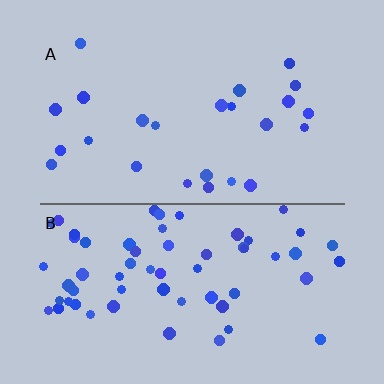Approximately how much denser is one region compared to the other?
Approximately 2.5× — region B over region A.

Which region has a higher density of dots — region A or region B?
B (the bottom).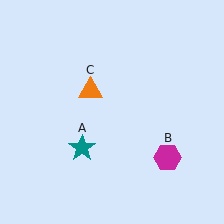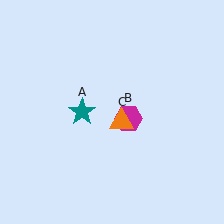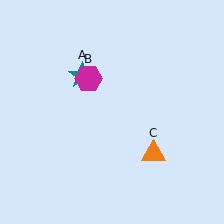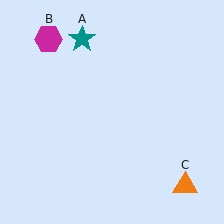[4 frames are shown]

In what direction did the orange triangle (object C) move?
The orange triangle (object C) moved down and to the right.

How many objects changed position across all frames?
3 objects changed position: teal star (object A), magenta hexagon (object B), orange triangle (object C).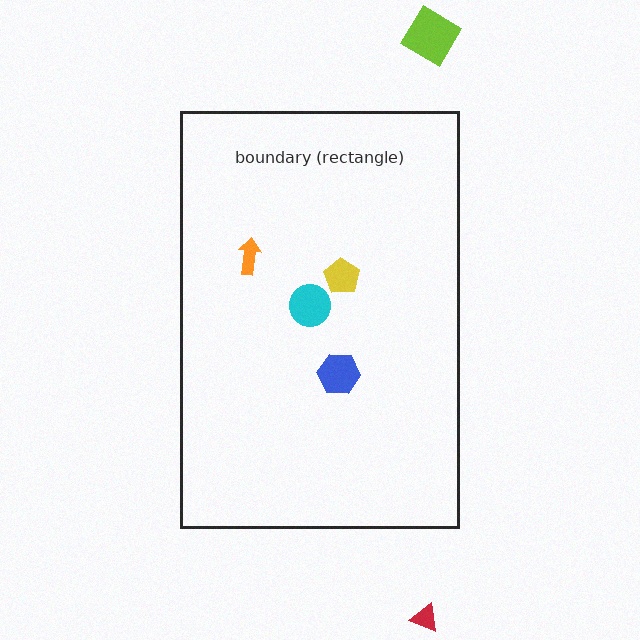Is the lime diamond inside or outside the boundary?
Outside.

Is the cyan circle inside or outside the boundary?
Inside.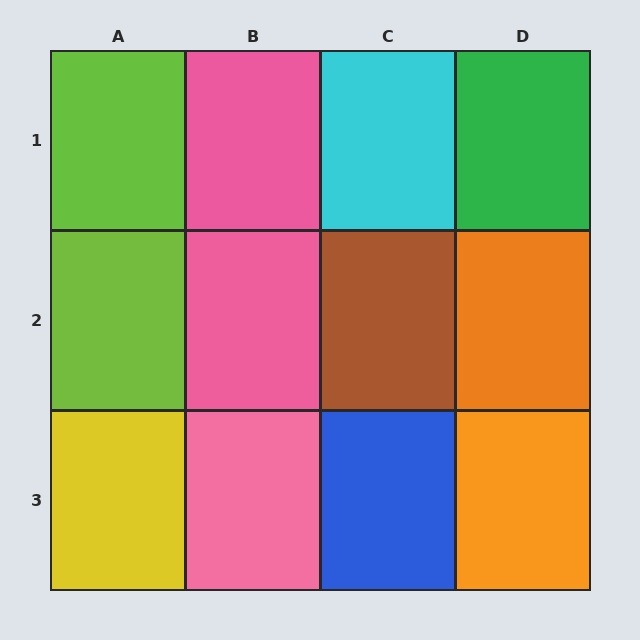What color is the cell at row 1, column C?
Cyan.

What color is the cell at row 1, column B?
Pink.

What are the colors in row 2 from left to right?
Lime, pink, brown, orange.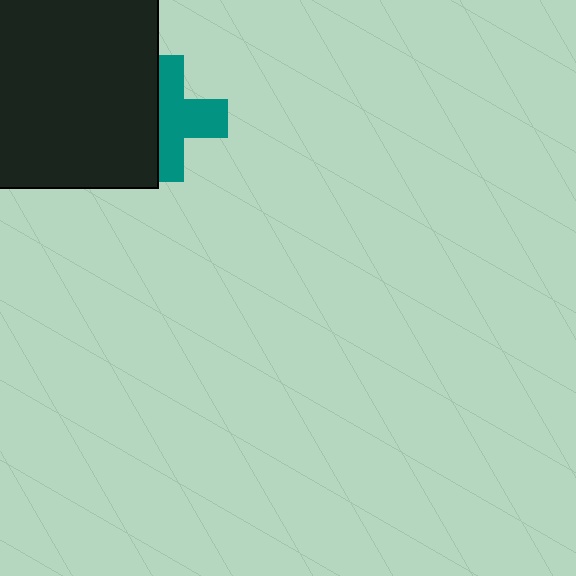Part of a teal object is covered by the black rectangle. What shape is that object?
It is a cross.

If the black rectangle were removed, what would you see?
You would see the complete teal cross.